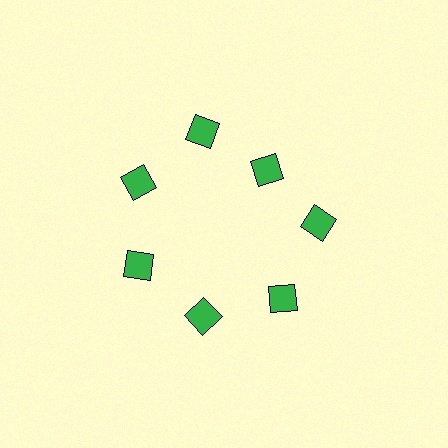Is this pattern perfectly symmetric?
No. The 7 green squares are arranged in a ring, but one element near the 1 o'clock position is pulled inward toward the center, breaking the 7-fold rotational symmetry.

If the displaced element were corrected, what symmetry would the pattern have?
It would have 7-fold rotational symmetry — the pattern would map onto itself every 51 degrees.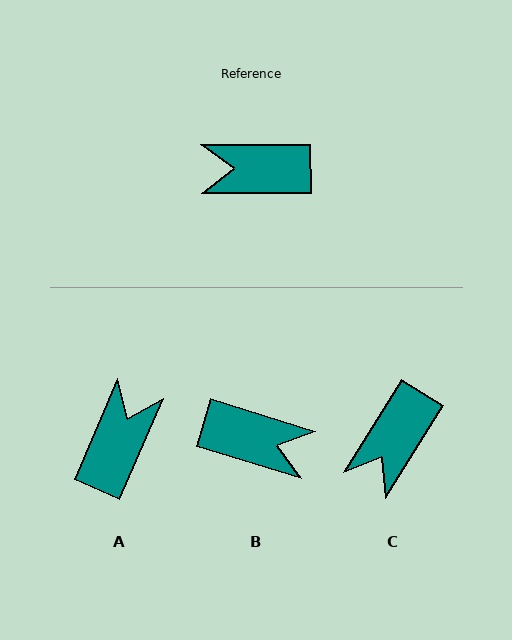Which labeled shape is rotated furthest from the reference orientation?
B, about 163 degrees away.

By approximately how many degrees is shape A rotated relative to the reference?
Approximately 113 degrees clockwise.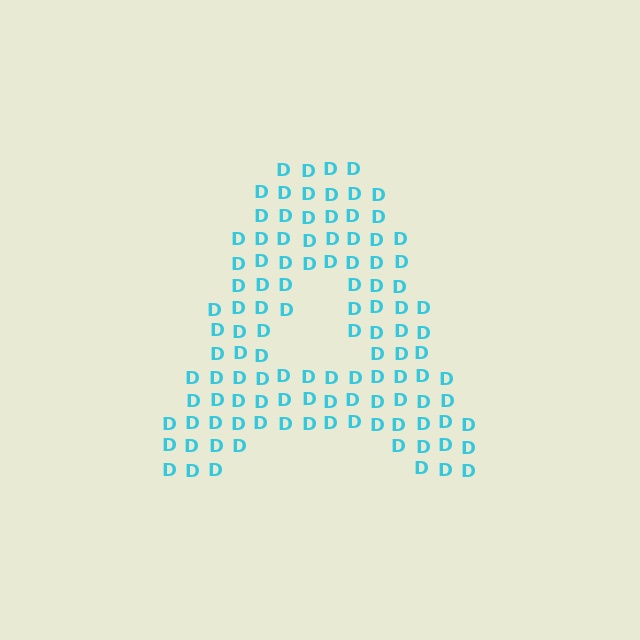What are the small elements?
The small elements are letter D's.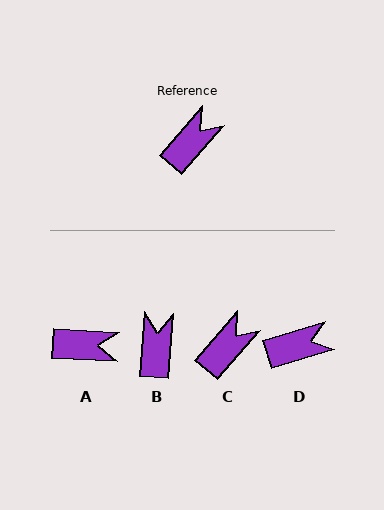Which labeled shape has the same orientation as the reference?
C.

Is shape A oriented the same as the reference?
No, it is off by about 52 degrees.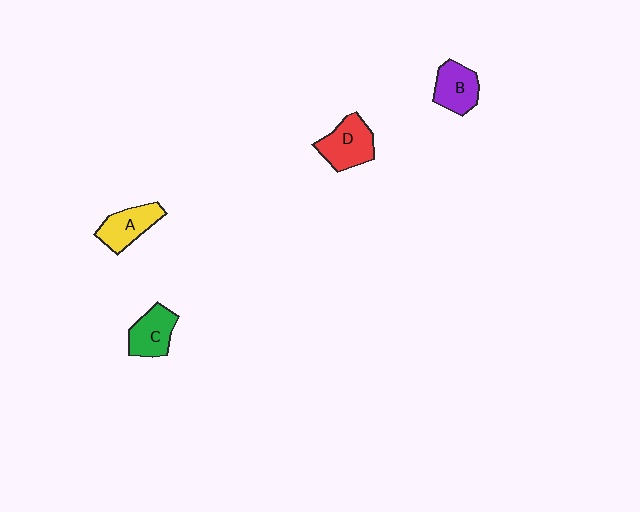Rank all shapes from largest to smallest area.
From largest to smallest: D (red), A (yellow), C (green), B (purple).